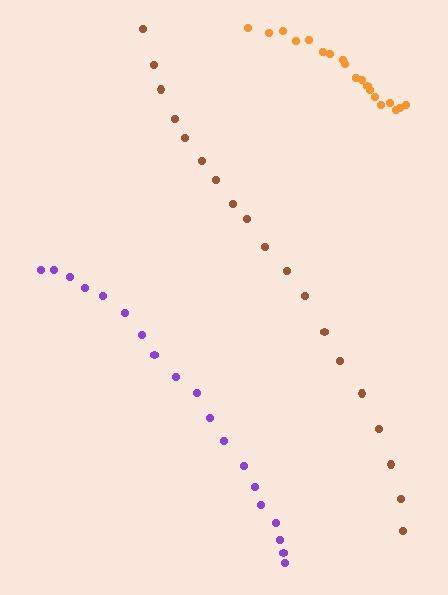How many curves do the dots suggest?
There are 3 distinct paths.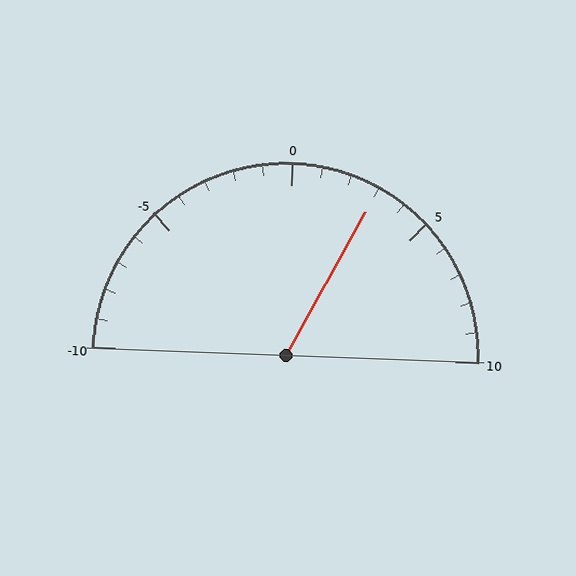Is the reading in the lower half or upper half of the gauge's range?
The reading is in the upper half of the range (-10 to 10).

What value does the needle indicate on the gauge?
The needle indicates approximately 3.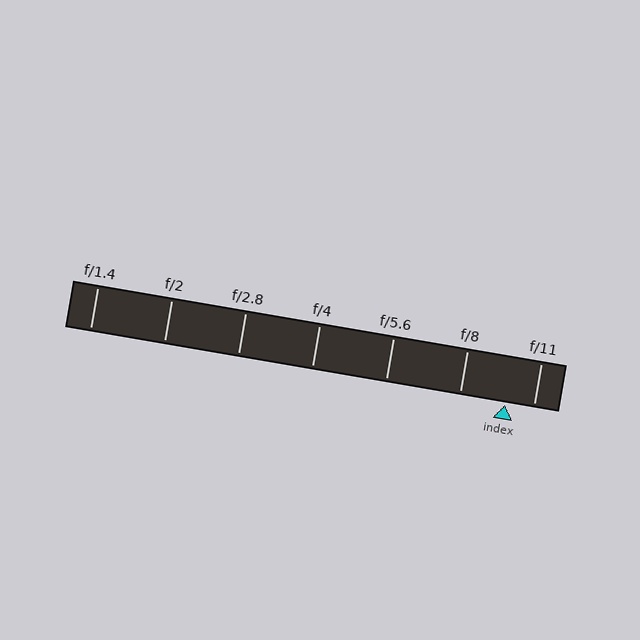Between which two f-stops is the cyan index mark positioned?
The index mark is between f/8 and f/11.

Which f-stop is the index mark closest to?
The index mark is closest to f/11.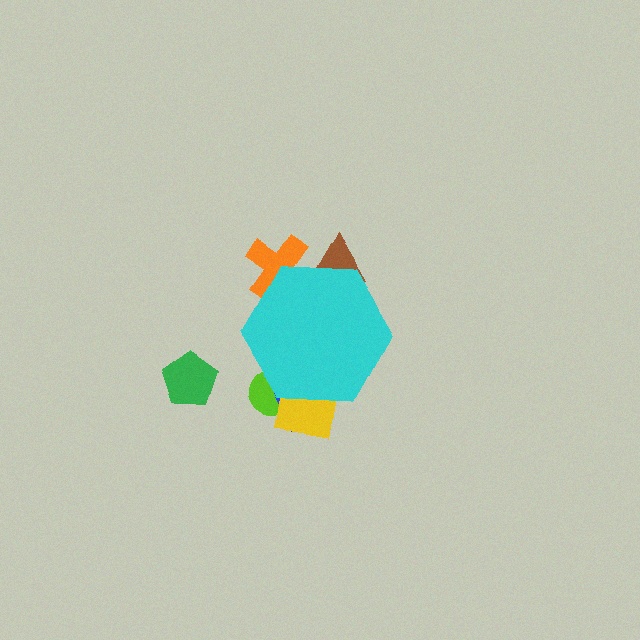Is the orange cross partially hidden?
Yes, the orange cross is partially hidden behind the cyan hexagon.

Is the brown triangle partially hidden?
Yes, the brown triangle is partially hidden behind the cyan hexagon.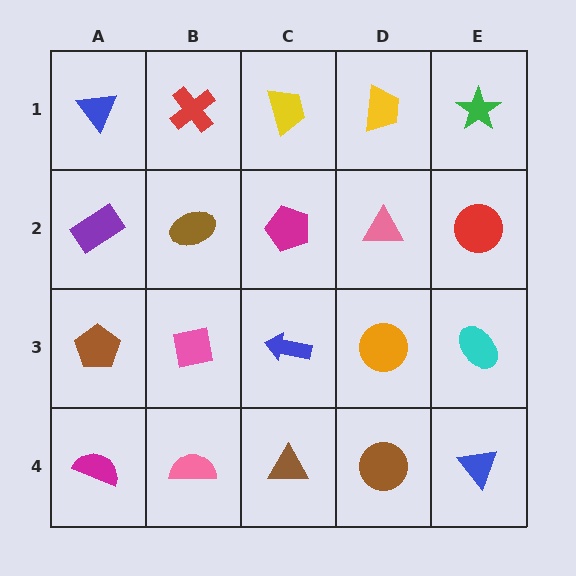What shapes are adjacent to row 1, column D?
A pink triangle (row 2, column D), a yellow trapezoid (row 1, column C), a green star (row 1, column E).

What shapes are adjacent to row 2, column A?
A blue triangle (row 1, column A), a brown pentagon (row 3, column A), a brown ellipse (row 2, column B).